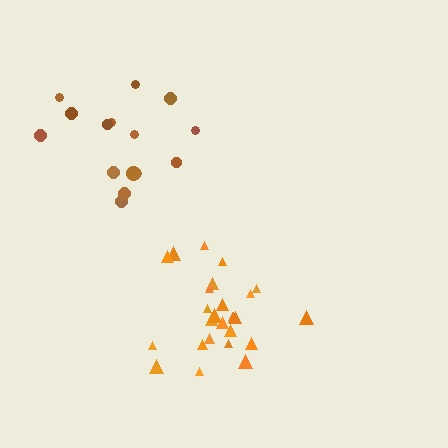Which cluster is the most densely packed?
Orange.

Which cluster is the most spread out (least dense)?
Brown.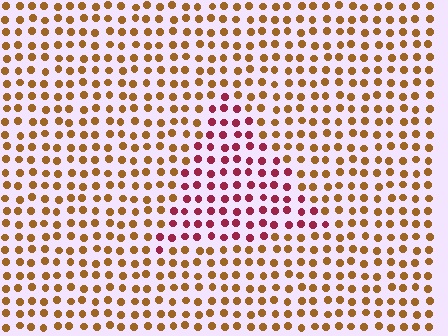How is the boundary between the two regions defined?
The boundary is defined purely by a slight shift in hue (about 51 degrees). Spacing, size, and orientation are identical on both sides.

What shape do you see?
I see a triangle.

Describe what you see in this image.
The image is filled with small brown elements in a uniform arrangement. A triangle-shaped region is visible where the elements are tinted to a slightly different hue, forming a subtle color boundary.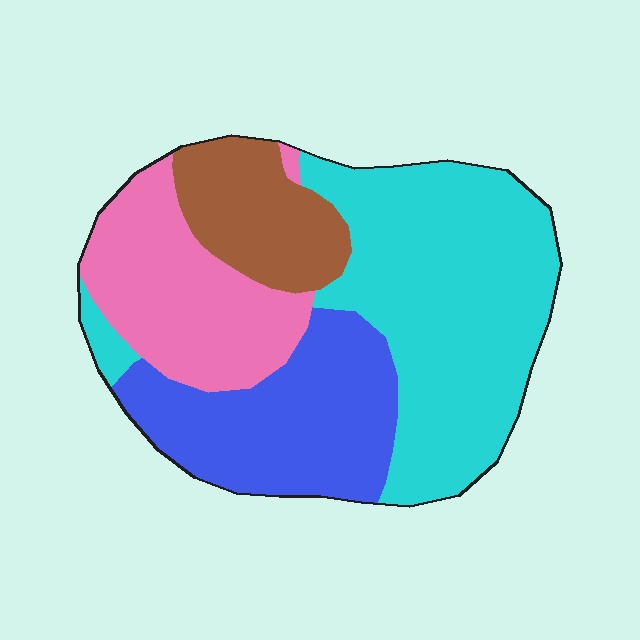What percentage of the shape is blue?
Blue takes up about one quarter (1/4) of the shape.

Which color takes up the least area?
Brown, at roughly 15%.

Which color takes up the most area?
Cyan, at roughly 40%.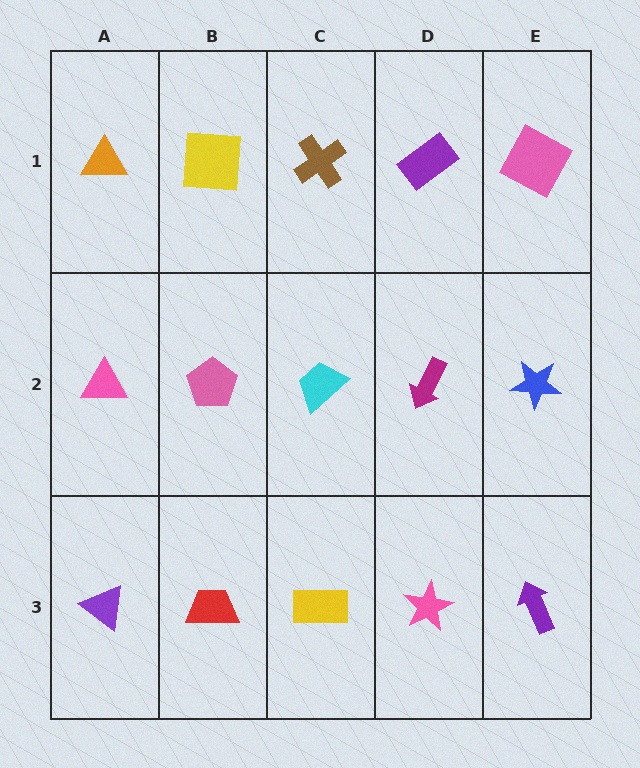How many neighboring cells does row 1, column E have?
2.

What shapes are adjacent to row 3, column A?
A pink triangle (row 2, column A), a red trapezoid (row 3, column B).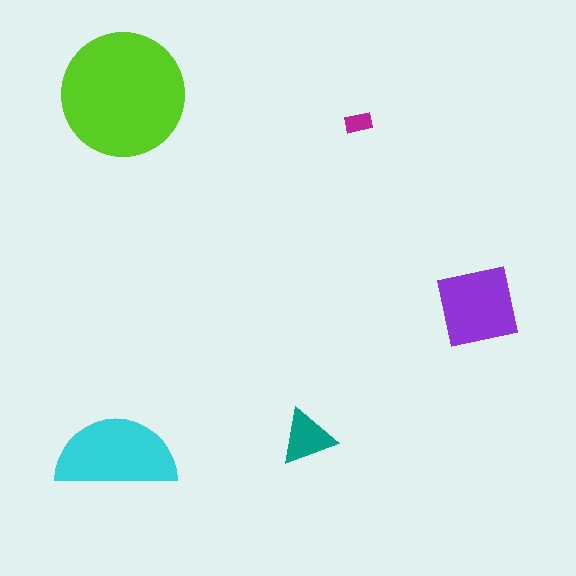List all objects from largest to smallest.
The lime circle, the cyan semicircle, the purple square, the teal triangle, the magenta rectangle.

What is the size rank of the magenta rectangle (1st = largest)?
5th.